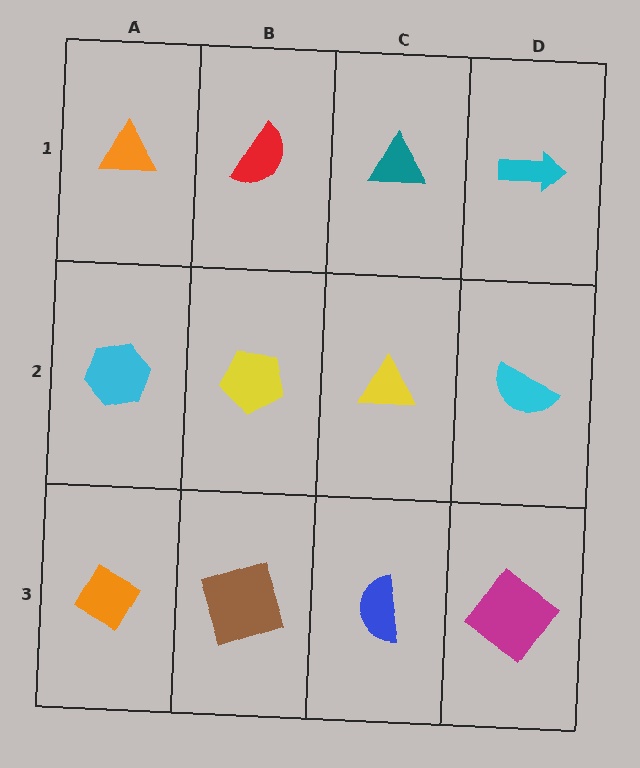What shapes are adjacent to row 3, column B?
A yellow pentagon (row 2, column B), an orange diamond (row 3, column A), a blue semicircle (row 3, column C).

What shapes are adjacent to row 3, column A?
A cyan hexagon (row 2, column A), a brown square (row 3, column B).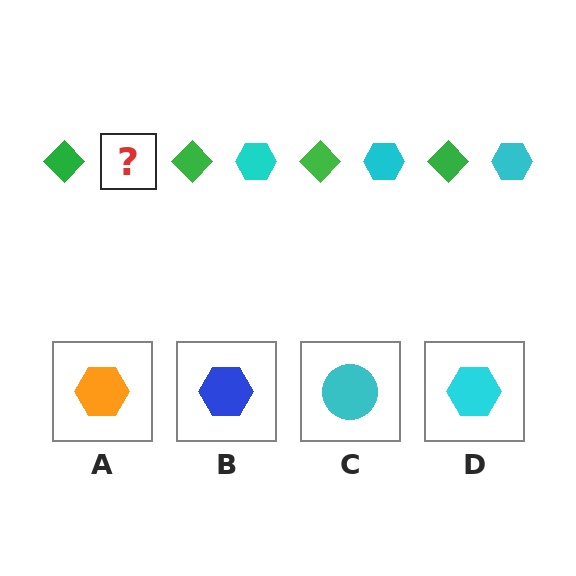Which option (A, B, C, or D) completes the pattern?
D.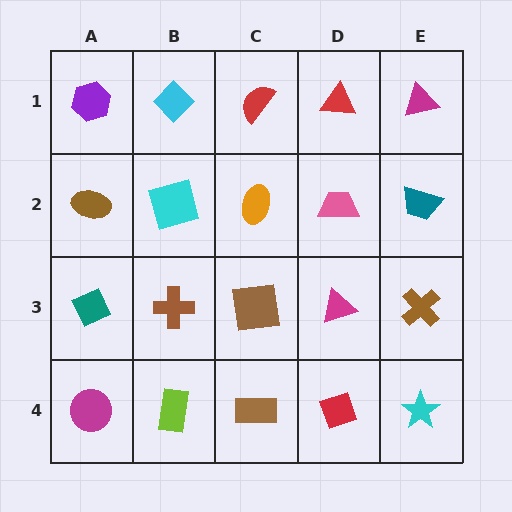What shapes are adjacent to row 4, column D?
A magenta triangle (row 3, column D), a brown rectangle (row 4, column C), a cyan star (row 4, column E).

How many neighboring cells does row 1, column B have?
3.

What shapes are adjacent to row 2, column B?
A cyan diamond (row 1, column B), a brown cross (row 3, column B), a brown ellipse (row 2, column A), an orange ellipse (row 2, column C).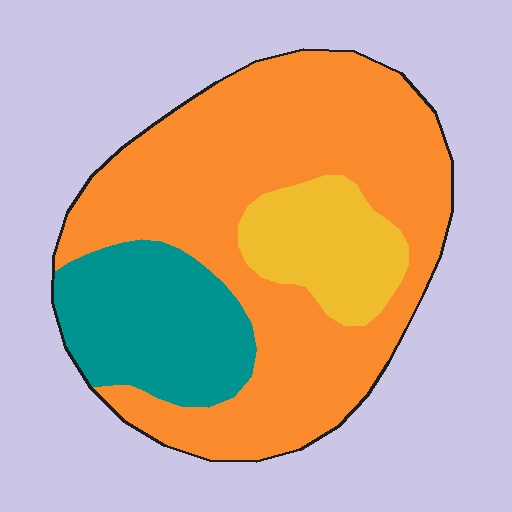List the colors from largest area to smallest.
From largest to smallest: orange, teal, yellow.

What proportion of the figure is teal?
Teal takes up about one fifth (1/5) of the figure.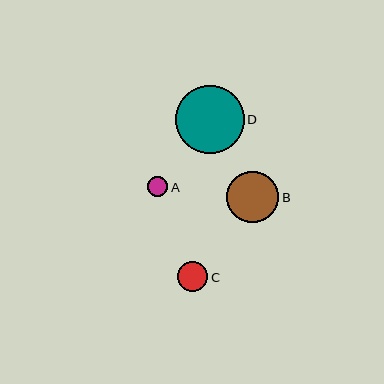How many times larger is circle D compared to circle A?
Circle D is approximately 3.4 times the size of circle A.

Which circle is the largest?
Circle D is the largest with a size of approximately 68 pixels.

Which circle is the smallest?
Circle A is the smallest with a size of approximately 20 pixels.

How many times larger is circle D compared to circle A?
Circle D is approximately 3.4 times the size of circle A.